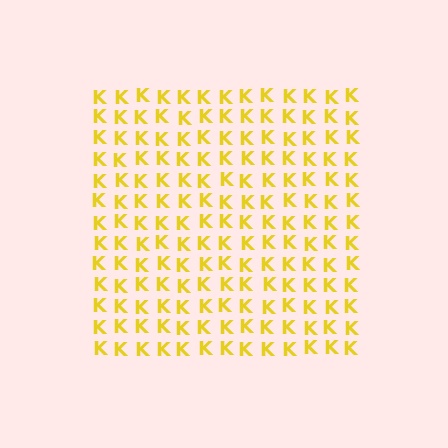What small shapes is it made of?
It is made of small letter K's.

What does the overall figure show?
The overall figure shows a square.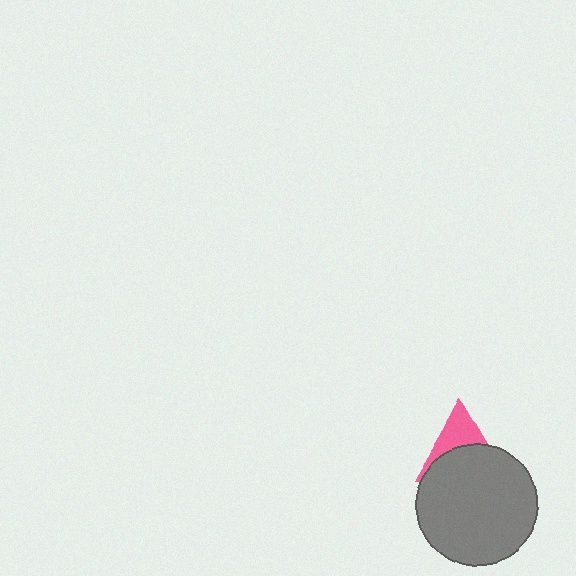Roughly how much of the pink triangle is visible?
A small part of it is visible (roughly 42%).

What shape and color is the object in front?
The object in front is a gray circle.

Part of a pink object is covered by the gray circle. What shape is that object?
It is a triangle.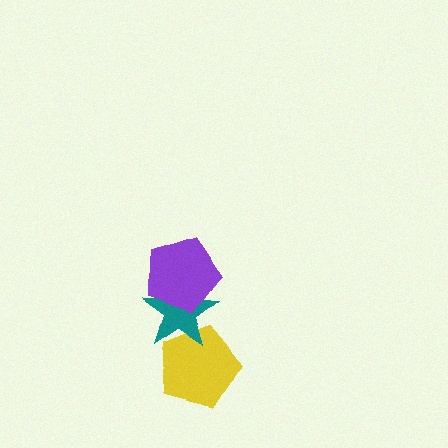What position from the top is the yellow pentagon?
The yellow pentagon is 3rd from the top.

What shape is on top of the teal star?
The purple pentagon is on top of the teal star.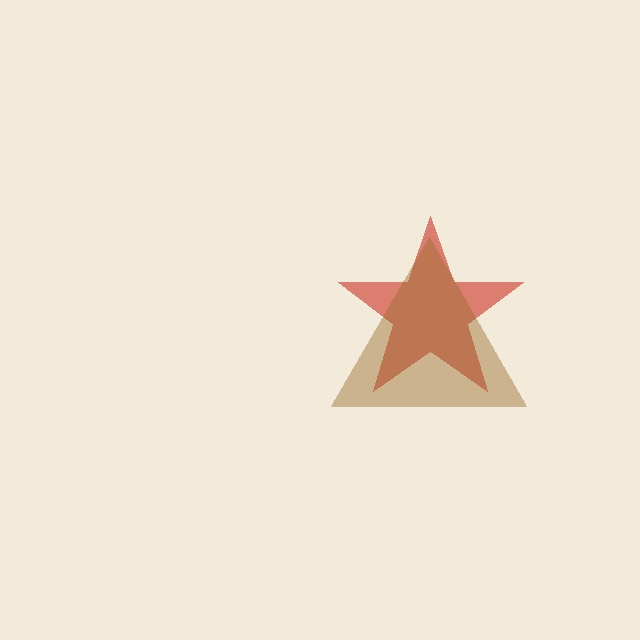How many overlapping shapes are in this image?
There are 2 overlapping shapes in the image.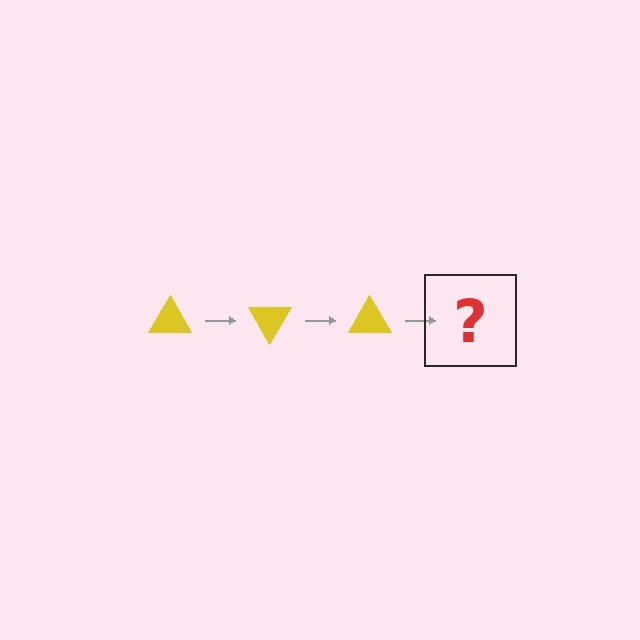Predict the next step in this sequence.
The next step is a yellow triangle rotated 180 degrees.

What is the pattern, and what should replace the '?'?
The pattern is that the triangle rotates 60 degrees each step. The '?' should be a yellow triangle rotated 180 degrees.